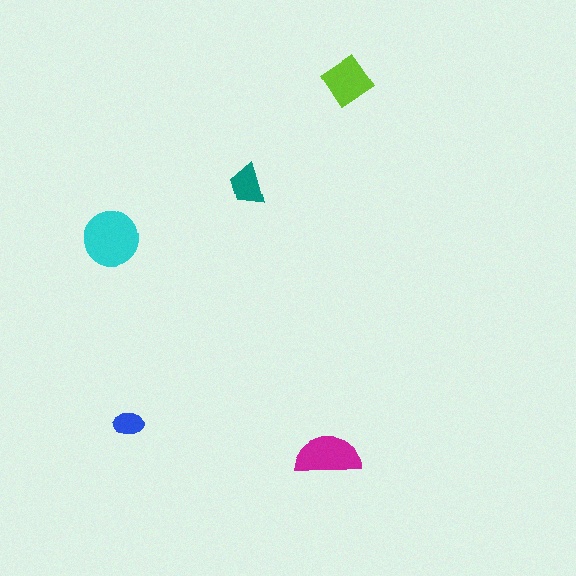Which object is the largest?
The cyan circle.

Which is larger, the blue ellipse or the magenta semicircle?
The magenta semicircle.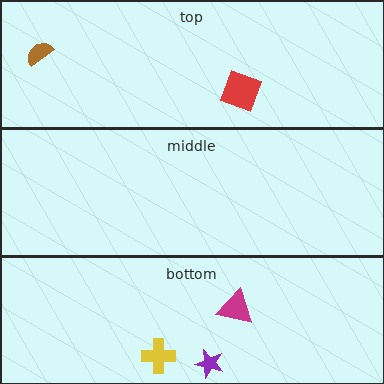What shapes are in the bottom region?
The yellow cross, the purple star, the magenta triangle.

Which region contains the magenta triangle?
The bottom region.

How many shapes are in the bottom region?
3.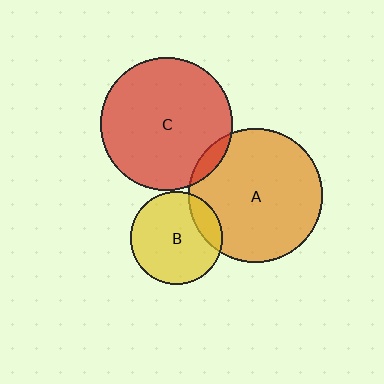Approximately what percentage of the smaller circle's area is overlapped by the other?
Approximately 5%.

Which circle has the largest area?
Circle A (orange).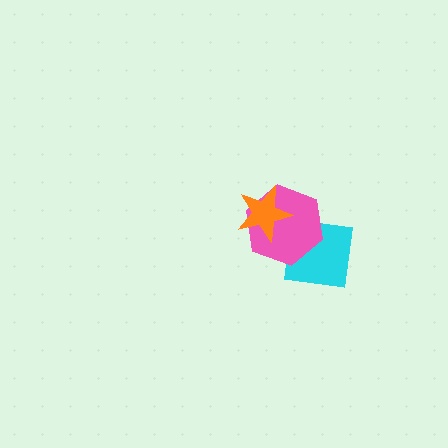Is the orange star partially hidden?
No, no other shape covers it.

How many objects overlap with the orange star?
1 object overlaps with the orange star.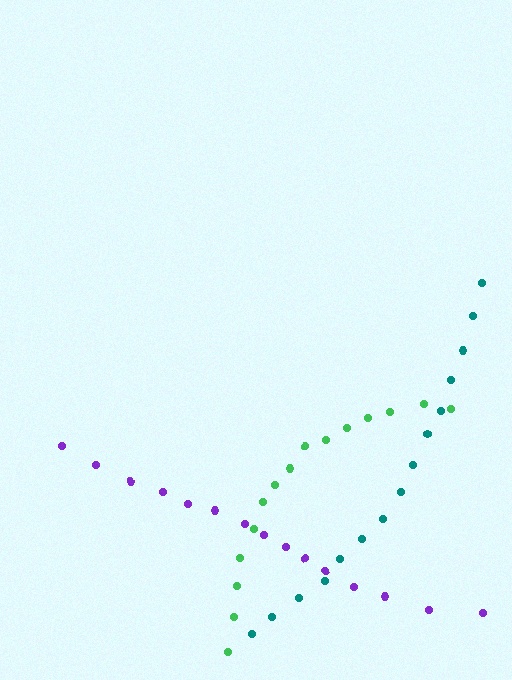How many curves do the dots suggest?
There are 3 distinct paths.